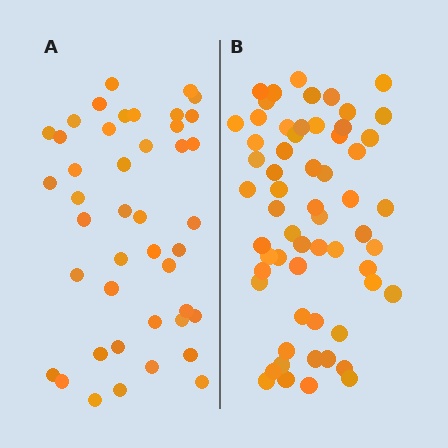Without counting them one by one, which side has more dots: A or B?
Region B (the right region) has more dots.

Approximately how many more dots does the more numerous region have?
Region B has approximately 15 more dots than region A.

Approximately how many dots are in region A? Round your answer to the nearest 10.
About 40 dots. (The exact count is 43, which rounds to 40.)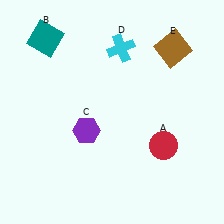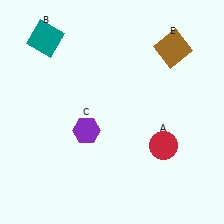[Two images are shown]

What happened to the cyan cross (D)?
The cyan cross (D) was removed in Image 2. It was in the top-right area of Image 1.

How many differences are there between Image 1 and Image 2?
There is 1 difference between the two images.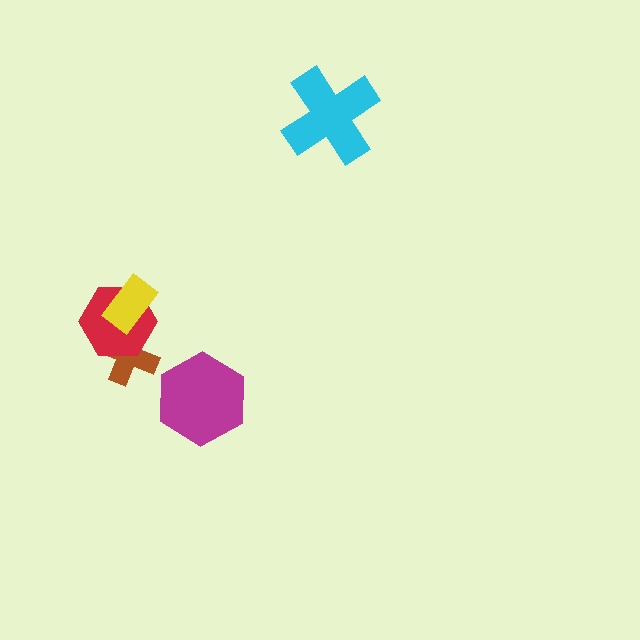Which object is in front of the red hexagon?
The yellow rectangle is in front of the red hexagon.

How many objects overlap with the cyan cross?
0 objects overlap with the cyan cross.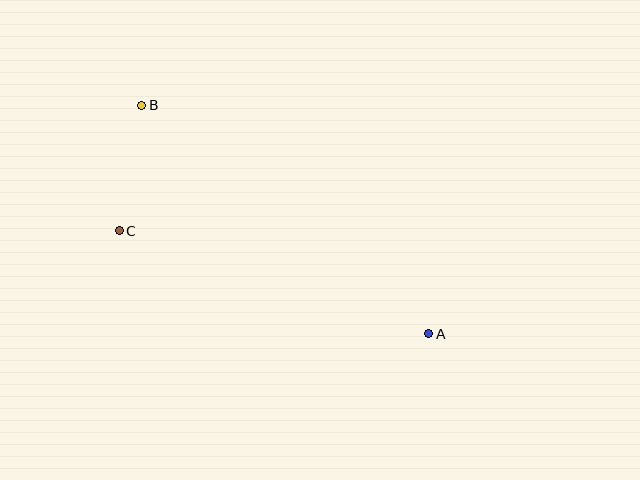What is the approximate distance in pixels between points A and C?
The distance between A and C is approximately 327 pixels.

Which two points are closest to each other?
Points B and C are closest to each other.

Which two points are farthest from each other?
Points A and B are farthest from each other.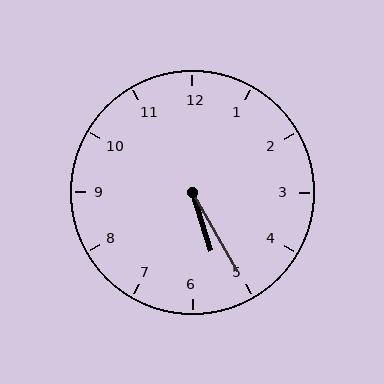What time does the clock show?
5:25.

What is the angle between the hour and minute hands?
Approximately 12 degrees.